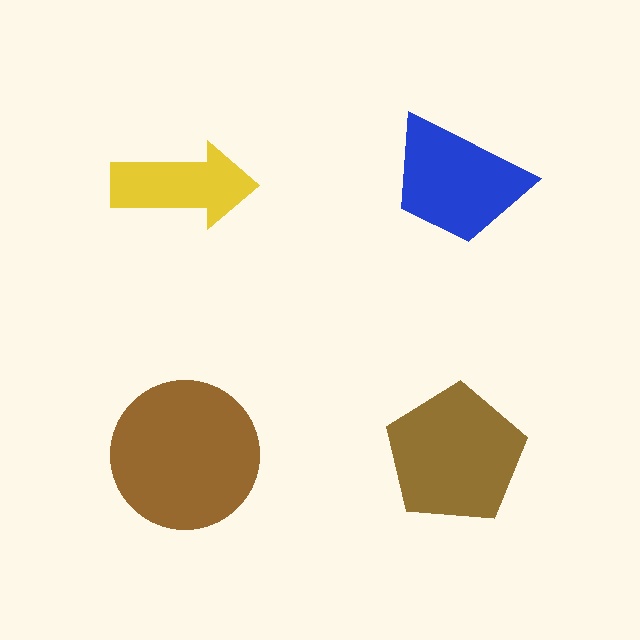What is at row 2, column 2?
A brown pentagon.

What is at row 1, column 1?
A yellow arrow.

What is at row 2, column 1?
A brown circle.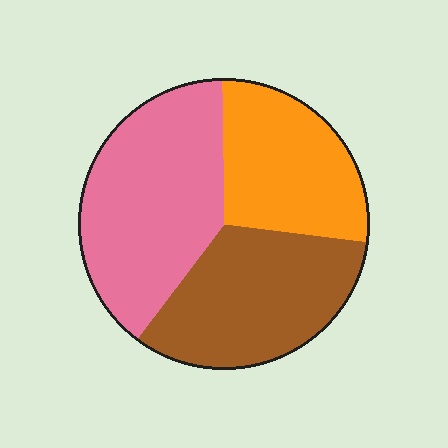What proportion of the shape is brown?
Brown covers about 35% of the shape.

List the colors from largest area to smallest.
From largest to smallest: pink, brown, orange.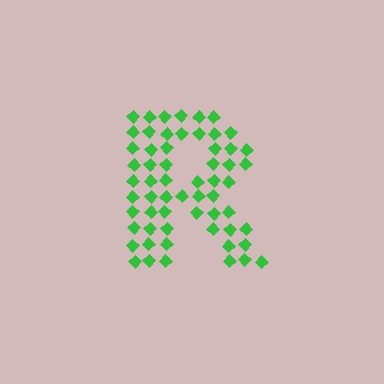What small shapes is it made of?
It is made of small diamonds.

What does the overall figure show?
The overall figure shows the letter R.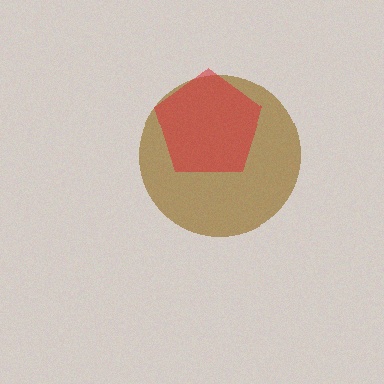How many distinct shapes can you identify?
There are 2 distinct shapes: a brown circle, a red pentagon.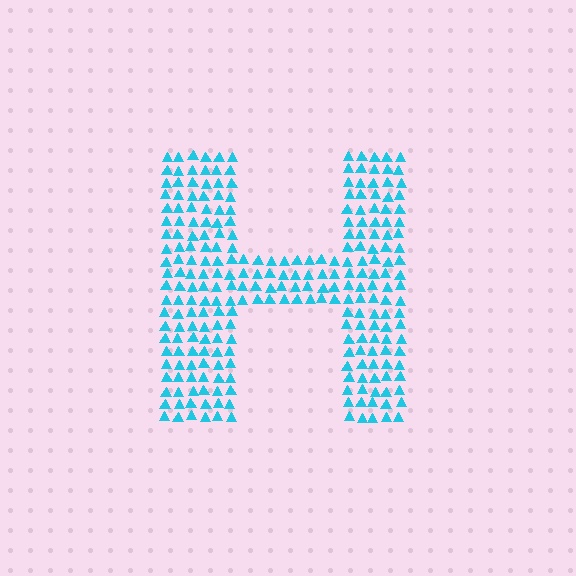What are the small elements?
The small elements are triangles.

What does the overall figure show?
The overall figure shows the letter H.